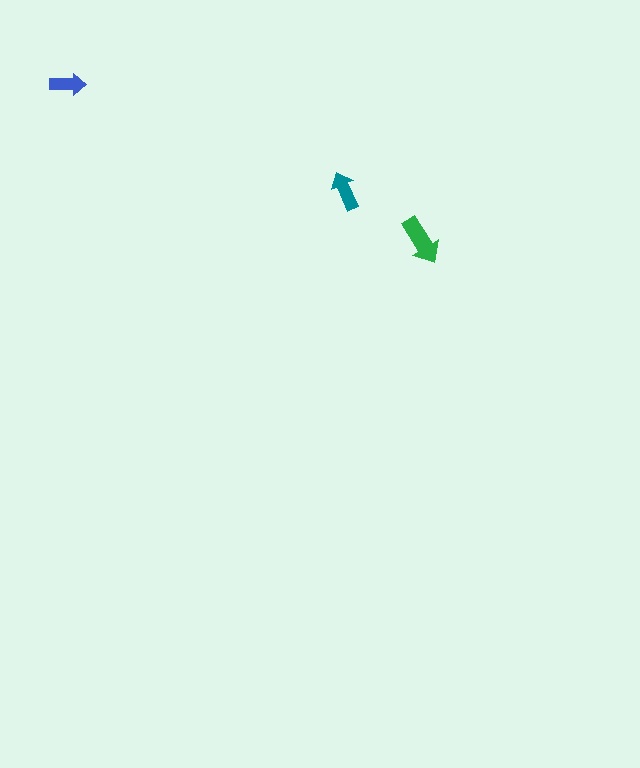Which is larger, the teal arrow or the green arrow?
The green one.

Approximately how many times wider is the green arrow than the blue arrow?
About 1.5 times wider.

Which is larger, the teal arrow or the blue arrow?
The teal one.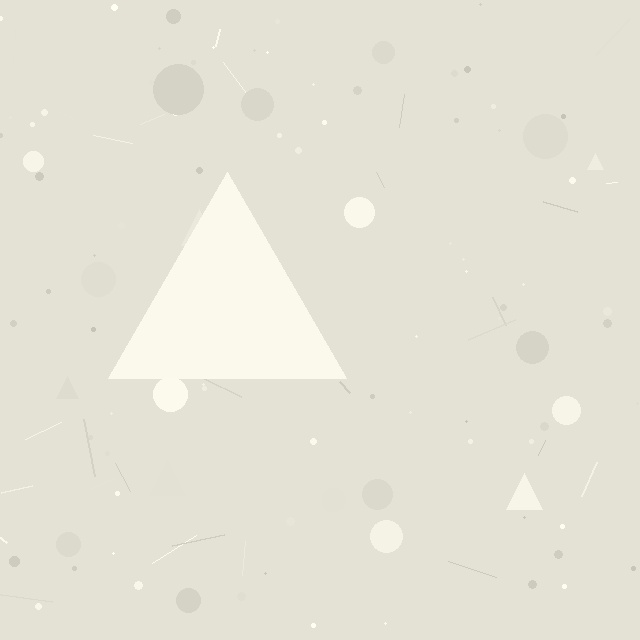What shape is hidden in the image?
A triangle is hidden in the image.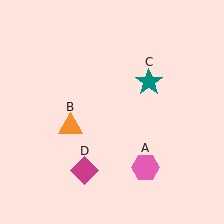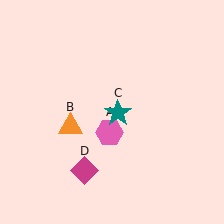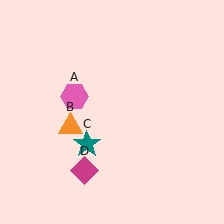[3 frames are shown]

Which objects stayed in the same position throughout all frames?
Orange triangle (object B) and magenta diamond (object D) remained stationary.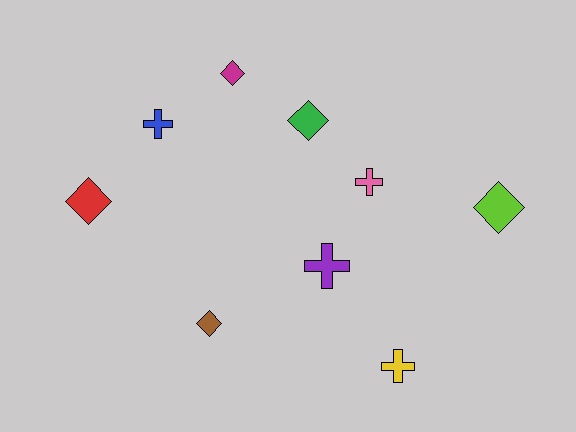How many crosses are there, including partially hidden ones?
There are 4 crosses.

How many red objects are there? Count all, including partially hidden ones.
There is 1 red object.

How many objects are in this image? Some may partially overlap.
There are 9 objects.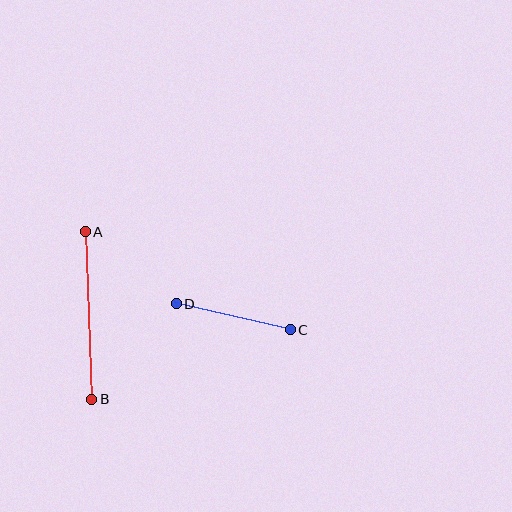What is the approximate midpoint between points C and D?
The midpoint is at approximately (233, 317) pixels.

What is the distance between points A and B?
The distance is approximately 168 pixels.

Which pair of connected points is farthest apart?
Points A and B are farthest apart.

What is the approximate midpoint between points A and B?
The midpoint is at approximately (88, 315) pixels.